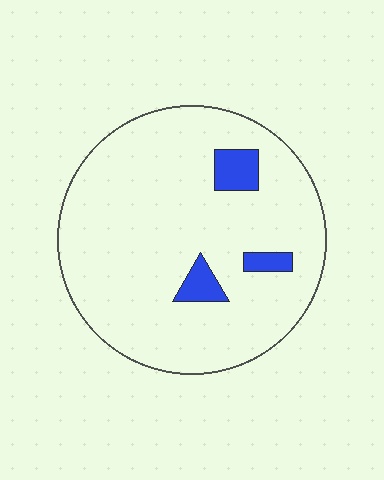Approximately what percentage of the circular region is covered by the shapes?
Approximately 10%.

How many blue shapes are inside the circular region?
3.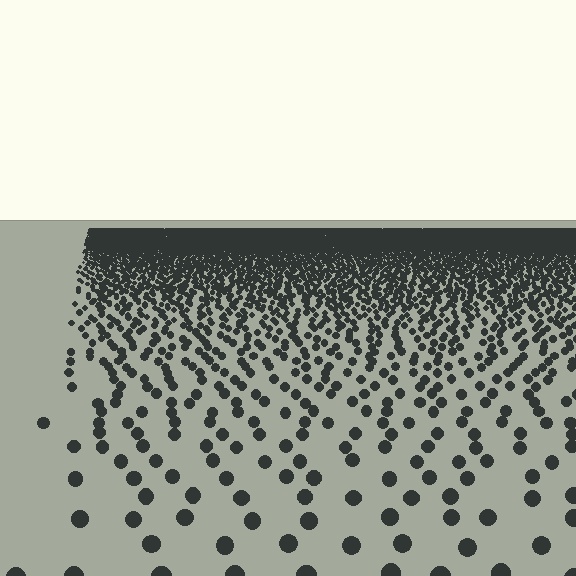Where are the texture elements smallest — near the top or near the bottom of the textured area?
Near the top.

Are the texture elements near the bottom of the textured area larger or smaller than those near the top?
Larger. Near the bottom, elements are closer to the viewer and appear at a bigger on-screen size.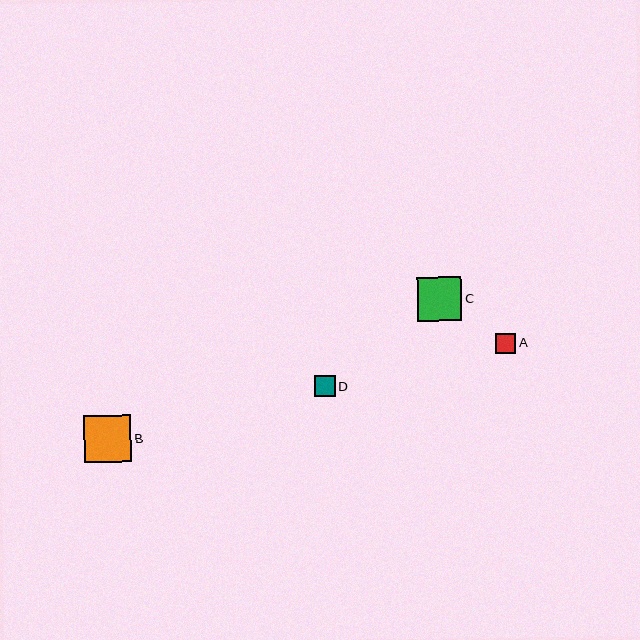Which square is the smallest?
Square A is the smallest with a size of approximately 20 pixels.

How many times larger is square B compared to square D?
Square B is approximately 2.3 times the size of square D.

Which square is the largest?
Square B is the largest with a size of approximately 47 pixels.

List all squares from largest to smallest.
From largest to smallest: B, C, D, A.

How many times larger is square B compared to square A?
Square B is approximately 2.3 times the size of square A.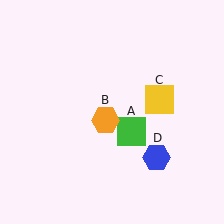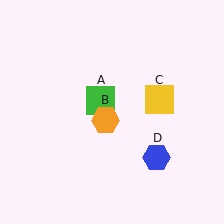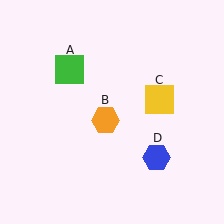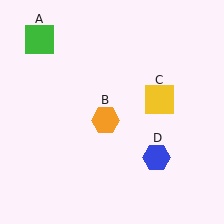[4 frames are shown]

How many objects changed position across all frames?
1 object changed position: green square (object A).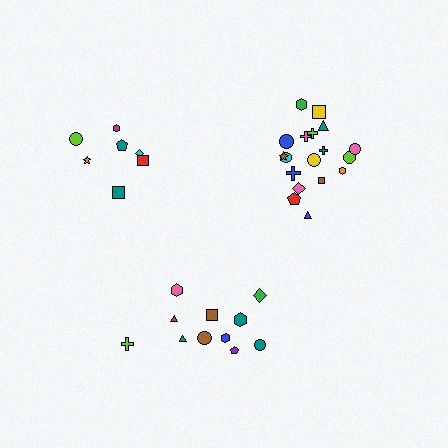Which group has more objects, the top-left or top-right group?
The top-right group.